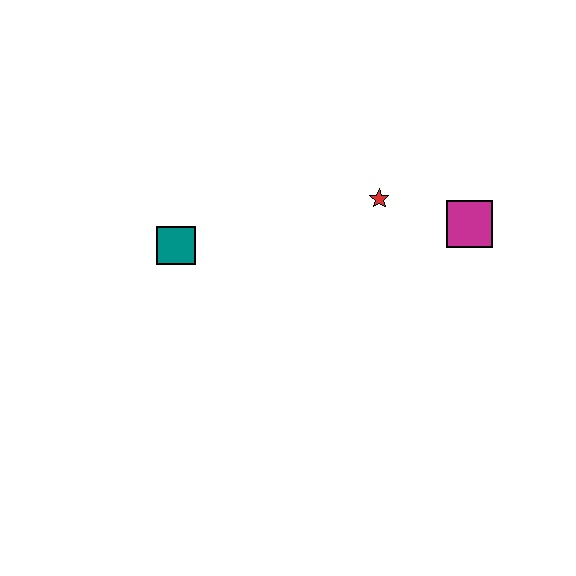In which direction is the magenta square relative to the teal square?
The magenta square is to the right of the teal square.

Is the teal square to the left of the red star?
Yes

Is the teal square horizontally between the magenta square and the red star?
No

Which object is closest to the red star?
The magenta square is closest to the red star.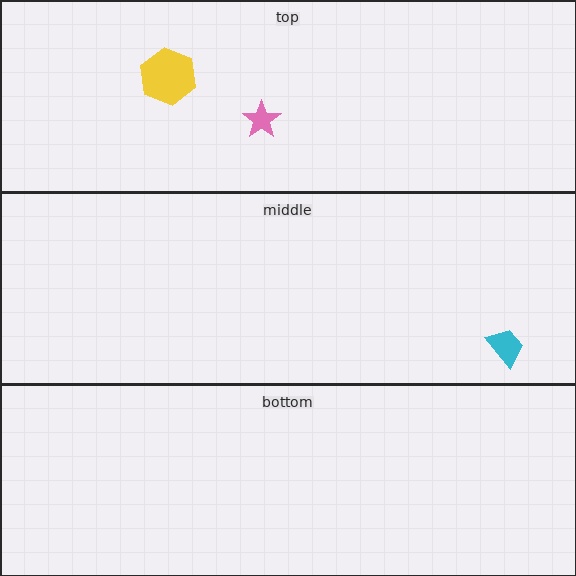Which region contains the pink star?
The top region.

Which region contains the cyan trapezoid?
The middle region.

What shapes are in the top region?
The yellow hexagon, the pink star.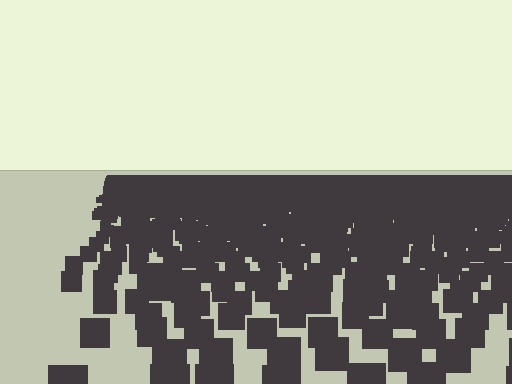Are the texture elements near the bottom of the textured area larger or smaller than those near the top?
Larger. Near the bottom, elements are closer to the viewer and appear at a bigger on-screen size.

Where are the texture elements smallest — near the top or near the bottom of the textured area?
Near the top.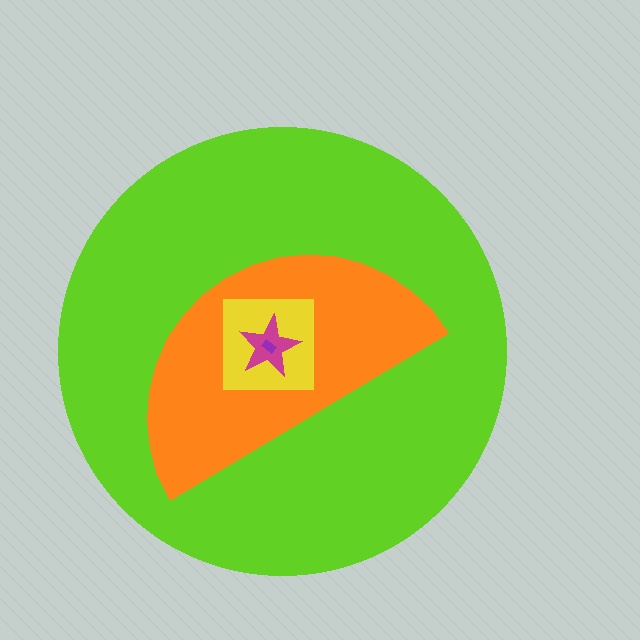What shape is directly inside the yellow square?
The magenta star.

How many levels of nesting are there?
5.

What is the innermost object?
The purple rectangle.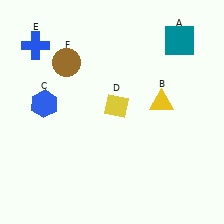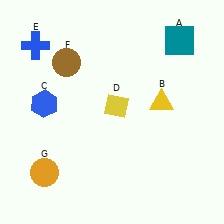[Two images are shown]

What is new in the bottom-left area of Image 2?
An orange circle (G) was added in the bottom-left area of Image 2.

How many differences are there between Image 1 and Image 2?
There is 1 difference between the two images.